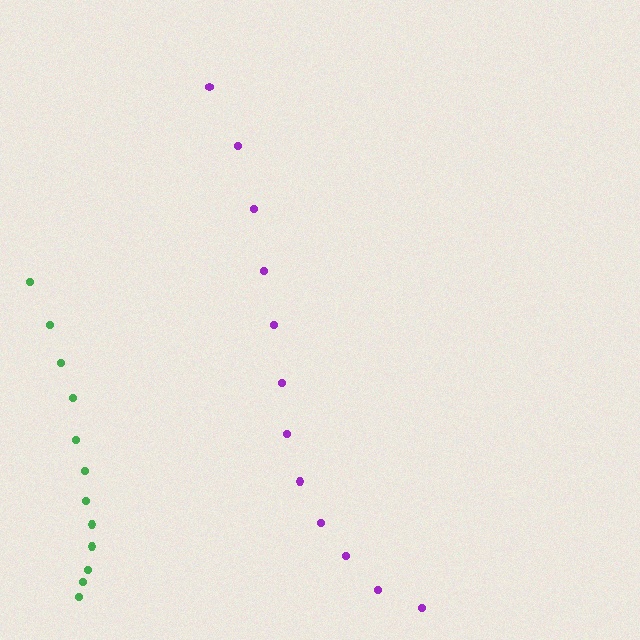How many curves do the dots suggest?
There are 2 distinct paths.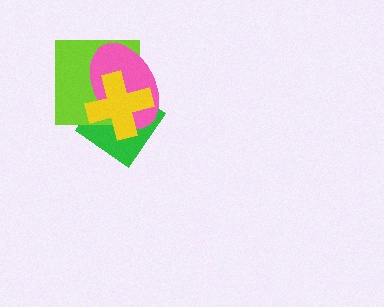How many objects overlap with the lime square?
3 objects overlap with the lime square.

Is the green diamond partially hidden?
Yes, it is partially covered by another shape.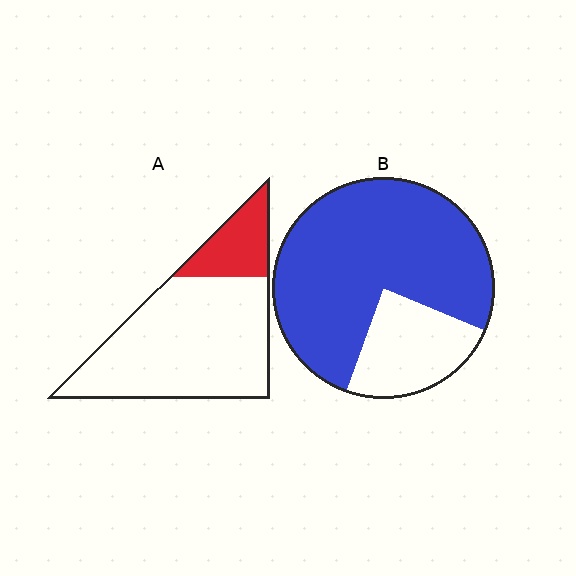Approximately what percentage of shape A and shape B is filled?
A is approximately 20% and B is approximately 75%.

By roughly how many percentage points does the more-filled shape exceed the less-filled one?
By roughly 55 percentage points (B over A).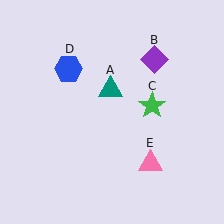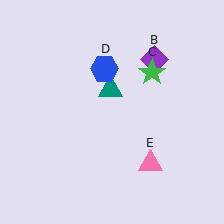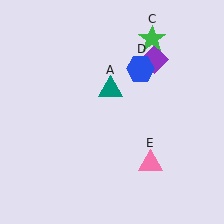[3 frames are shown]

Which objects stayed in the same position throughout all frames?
Teal triangle (object A) and purple diamond (object B) and pink triangle (object E) remained stationary.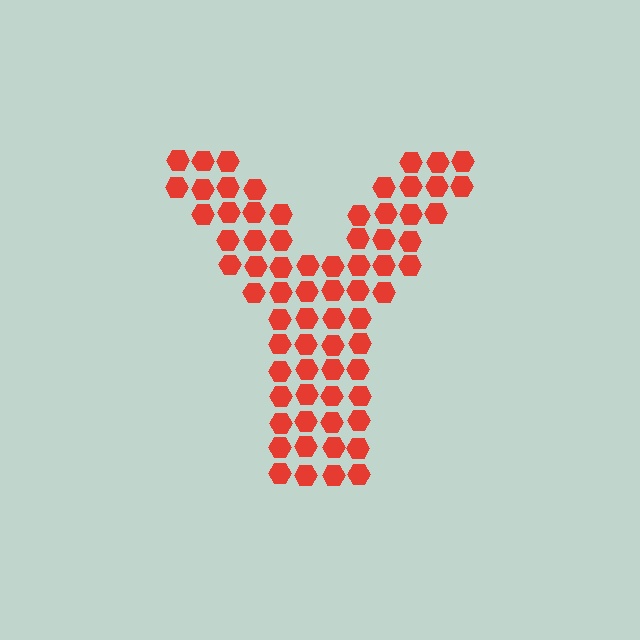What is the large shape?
The large shape is the letter Y.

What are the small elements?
The small elements are hexagons.